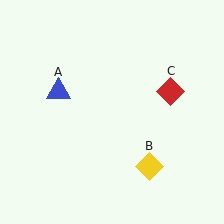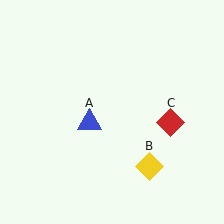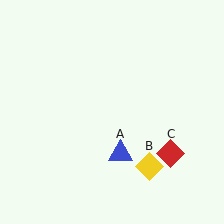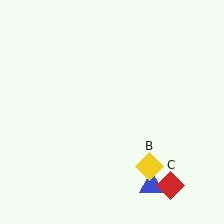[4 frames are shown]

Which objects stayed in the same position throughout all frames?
Yellow diamond (object B) remained stationary.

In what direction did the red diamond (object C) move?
The red diamond (object C) moved down.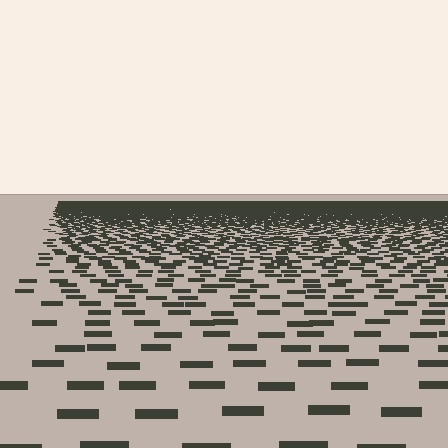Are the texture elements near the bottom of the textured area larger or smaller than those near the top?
Larger. Near the bottom, elements are closer to the viewer and appear at a bigger on-screen size.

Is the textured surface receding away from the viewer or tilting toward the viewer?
The surface is receding away from the viewer. Texture elements get smaller and denser toward the top.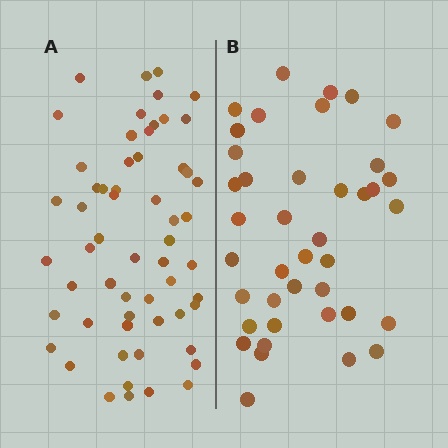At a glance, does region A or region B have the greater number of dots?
Region A (the left region) has more dots.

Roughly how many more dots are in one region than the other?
Region A has approximately 20 more dots than region B.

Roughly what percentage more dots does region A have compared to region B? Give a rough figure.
About 45% more.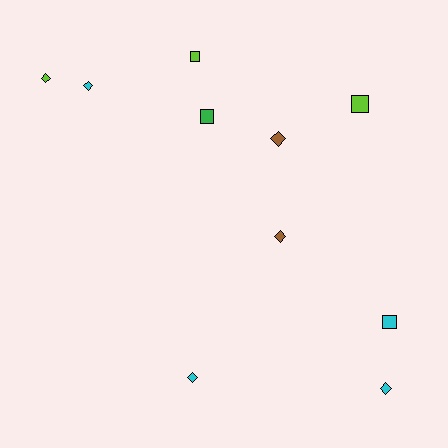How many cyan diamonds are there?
There are 3 cyan diamonds.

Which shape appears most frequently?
Diamond, with 6 objects.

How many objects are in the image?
There are 10 objects.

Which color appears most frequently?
Cyan, with 4 objects.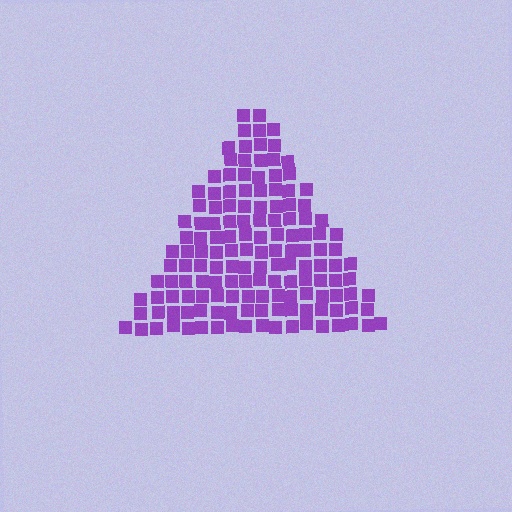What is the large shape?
The large shape is a triangle.